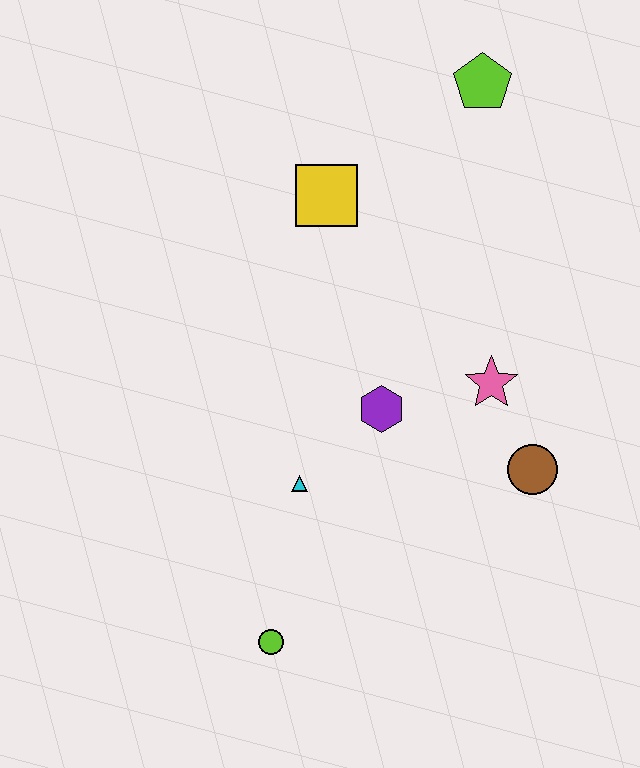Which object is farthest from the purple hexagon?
The lime pentagon is farthest from the purple hexagon.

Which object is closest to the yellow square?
The lime pentagon is closest to the yellow square.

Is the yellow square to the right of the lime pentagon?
No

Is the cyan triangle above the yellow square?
No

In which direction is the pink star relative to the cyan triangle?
The pink star is to the right of the cyan triangle.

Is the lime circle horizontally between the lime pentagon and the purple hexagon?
No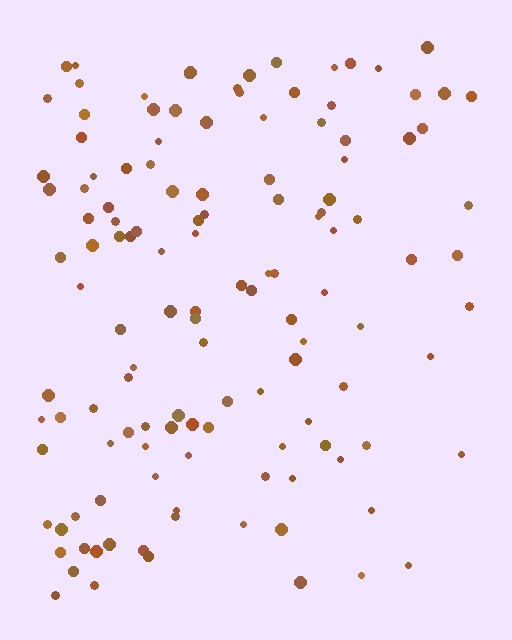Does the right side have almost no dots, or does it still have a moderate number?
Still a moderate number, just noticeably fewer than the left.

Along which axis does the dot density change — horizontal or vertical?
Horizontal.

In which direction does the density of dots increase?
From right to left, with the left side densest.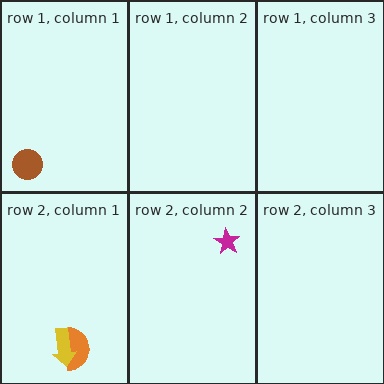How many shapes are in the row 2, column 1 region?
2.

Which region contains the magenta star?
The row 2, column 2 region.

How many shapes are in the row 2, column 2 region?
1.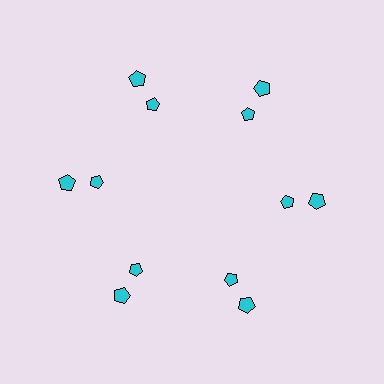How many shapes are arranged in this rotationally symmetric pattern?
There are 12 shapes, arranged in 6 groups of 2.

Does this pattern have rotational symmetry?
Yes, this pattern has 6-fold rotational symmetry. It looks the same after rotating 60 degrees around the center.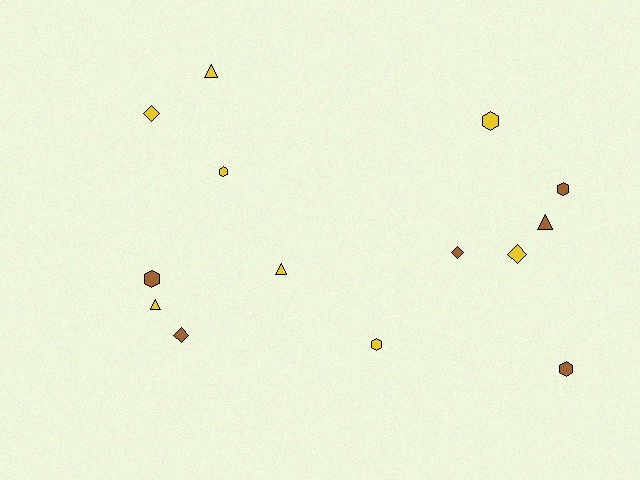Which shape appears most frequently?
Hexagon, with 6 objects.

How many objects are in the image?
There are 14 objects.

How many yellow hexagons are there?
There are 3 yellow hexagons.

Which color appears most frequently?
Yellow, with 8 objects.